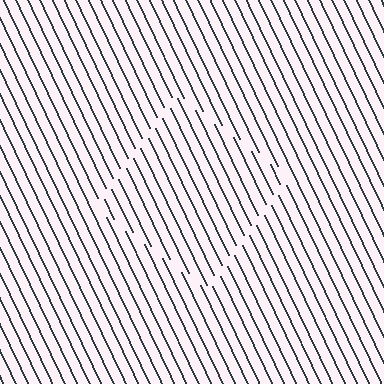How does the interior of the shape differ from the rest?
The interior of the shape contains the same grating, shifted by half a period — the contour is defined by the phase discontinuity where line-ends from the inner and outer gratings abut.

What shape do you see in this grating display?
An illusory square. The interior of the shape contains the same grating, shifted by half a period — the contour is defined by the phase discontinuity where line-ends from the inner and outer gratings abut.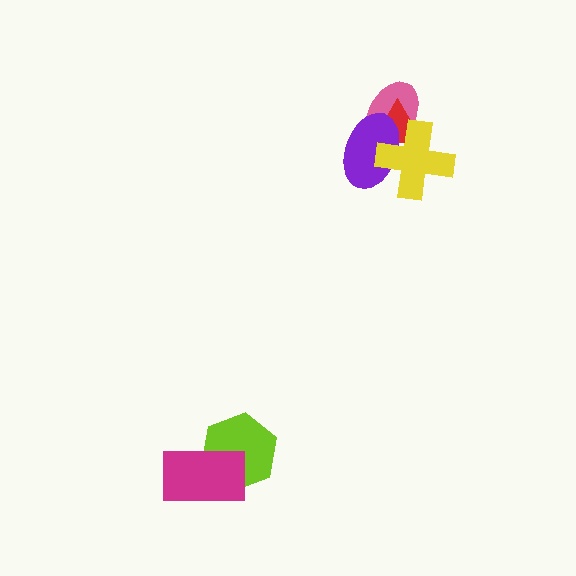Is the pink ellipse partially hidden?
Yes, it is partially covered by another shape.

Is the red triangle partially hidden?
Yes, it is partially covered by another shape.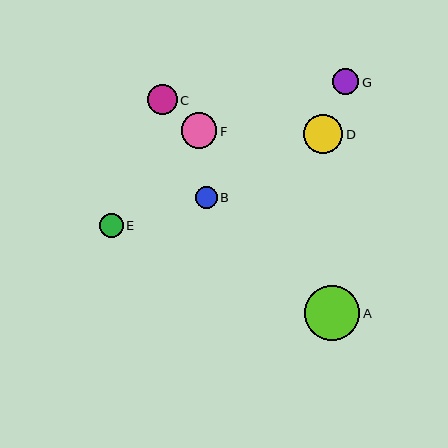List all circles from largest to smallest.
From largest to smallest: A, D, F, C, G, E, B.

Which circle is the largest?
Circle A is the largest with a size of approximately 55 pixels.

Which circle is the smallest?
Circle B is the smallest with a size of approximately 21 pixels.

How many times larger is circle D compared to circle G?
Circle D is approximately 1.5 times the size of circle G.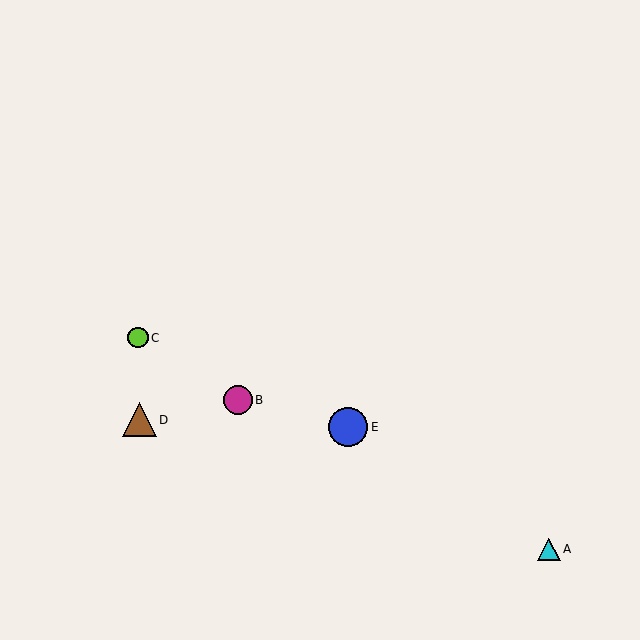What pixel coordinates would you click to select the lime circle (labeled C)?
Click at (138, 338) to select the lime circle C.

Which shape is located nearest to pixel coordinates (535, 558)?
The cyan triangle (labeled A) at (549, 549) is nearest to that location.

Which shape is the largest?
The blue circle (labeled E) is the largest.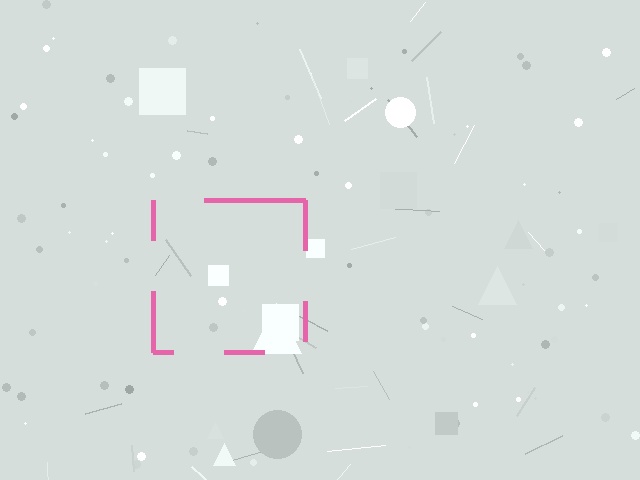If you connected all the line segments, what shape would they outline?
They would outline a square.